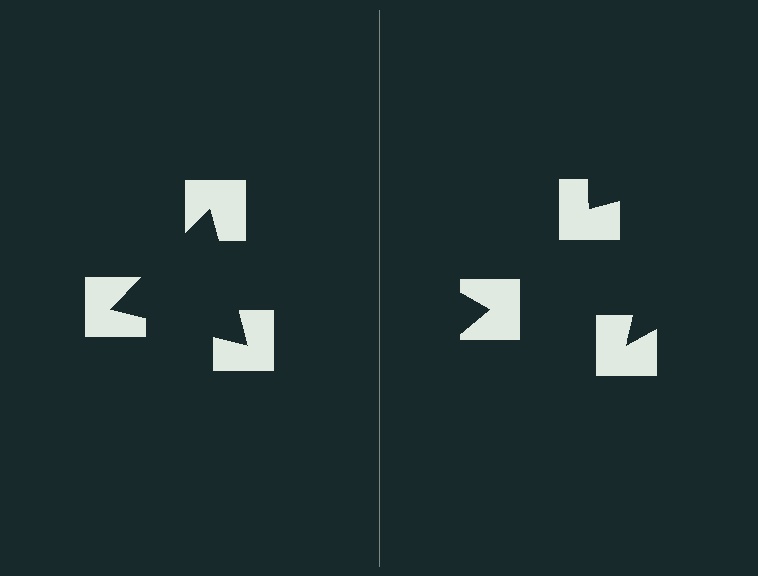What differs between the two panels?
The notched squares are positioned identically on both sides; only the wedge orientations differ. On the left they align to a triangle; on the right they are misaligned.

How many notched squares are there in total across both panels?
6 — 3 on each side.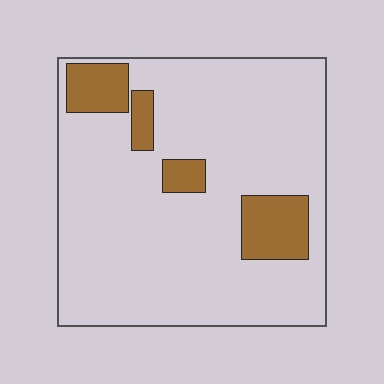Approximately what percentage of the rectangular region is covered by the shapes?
Approximately 15%.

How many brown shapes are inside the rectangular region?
4.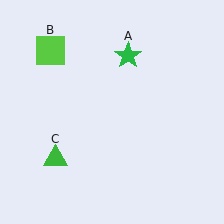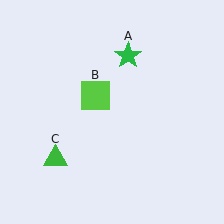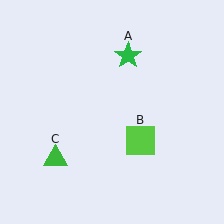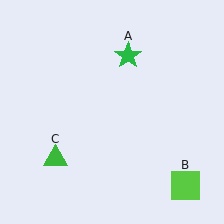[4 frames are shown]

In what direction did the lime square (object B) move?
The lime square (object B) moved down and to the right.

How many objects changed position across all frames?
1 object changed position: lime square (object B).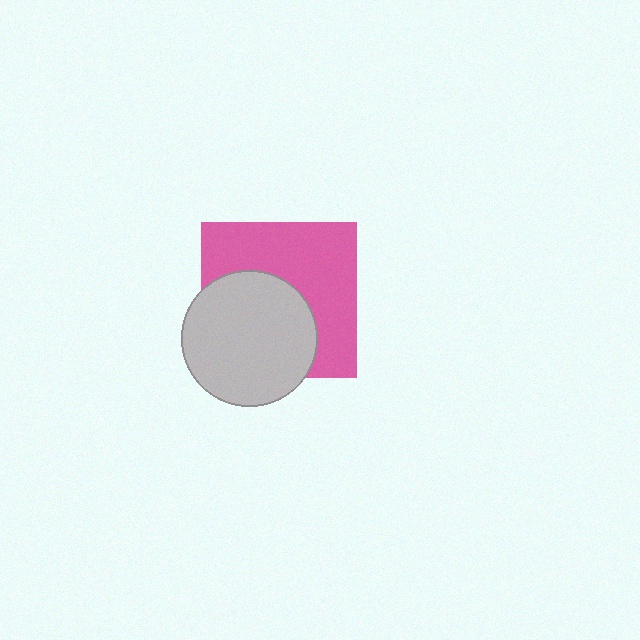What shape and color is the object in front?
The object in front is a light gray circle.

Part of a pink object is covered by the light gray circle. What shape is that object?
It is a square.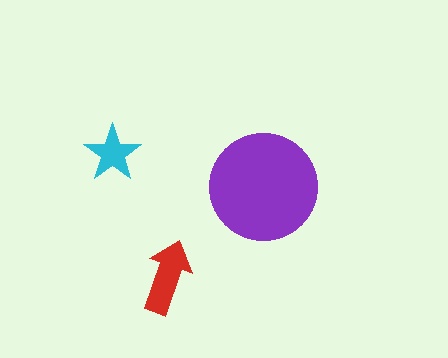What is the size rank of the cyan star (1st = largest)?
3rd.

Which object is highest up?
The cyan star is topmost.